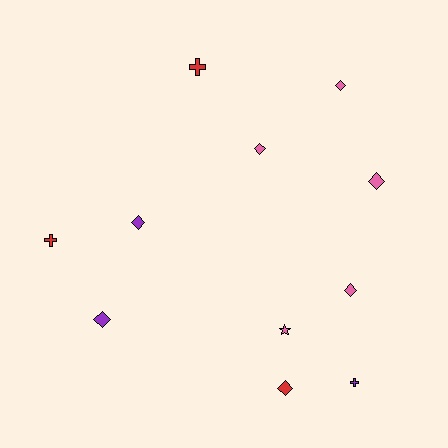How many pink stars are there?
There is 1 pink star.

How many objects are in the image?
There are 11 objects.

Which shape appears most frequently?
Diamond, with 7 objects.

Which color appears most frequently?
Pink, with 5 objects.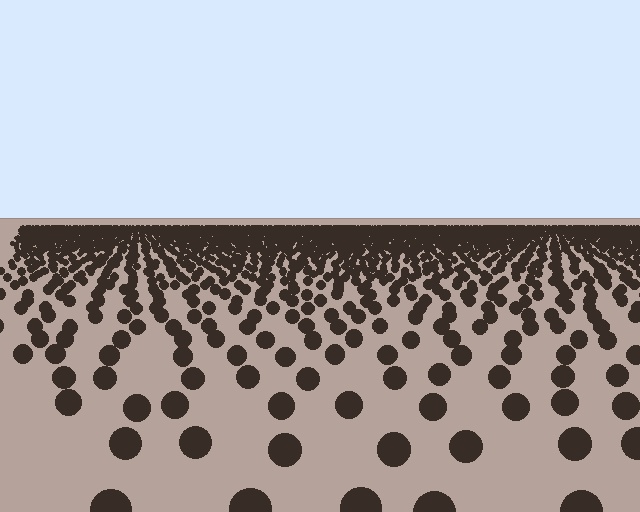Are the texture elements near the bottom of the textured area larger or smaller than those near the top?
Larger. Near the bottom, elements are closer to the viewer and appear at a bigger on-screen size.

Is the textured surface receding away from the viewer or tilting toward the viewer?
The surface is receding away from the viewer. Texture elements get smaller and denser toward the top.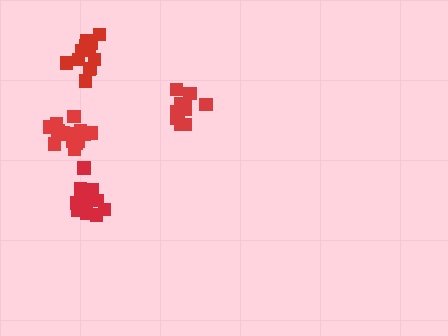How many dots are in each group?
Group 1: 16 dots, Group 2: 16 dots, Group 3: 12 dots, Group 4: 12 dots (56 total).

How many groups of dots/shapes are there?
There are 4 groups.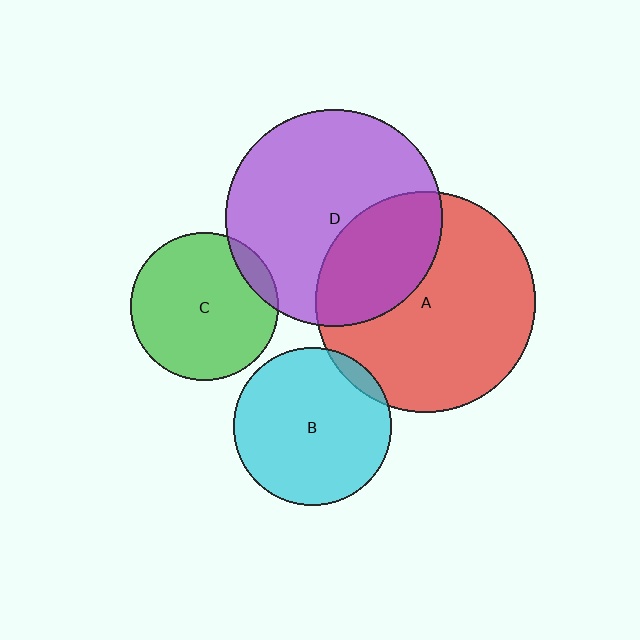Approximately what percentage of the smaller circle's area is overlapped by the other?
Approximately 10%.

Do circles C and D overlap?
Yes.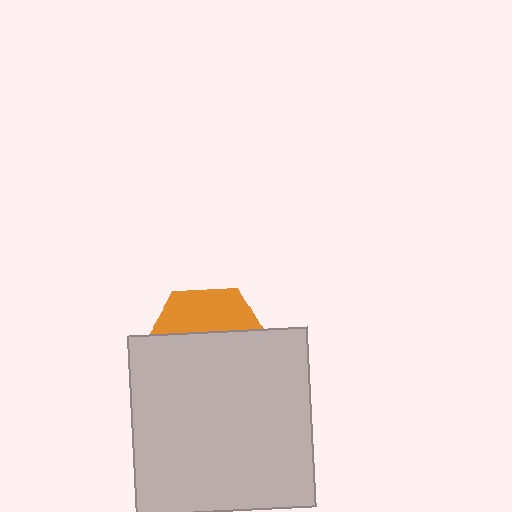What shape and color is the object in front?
The object in front is a light gray square.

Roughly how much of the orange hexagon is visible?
A small part of it is visible (roughly 34%).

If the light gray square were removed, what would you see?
You would see the complete orange hexagon.